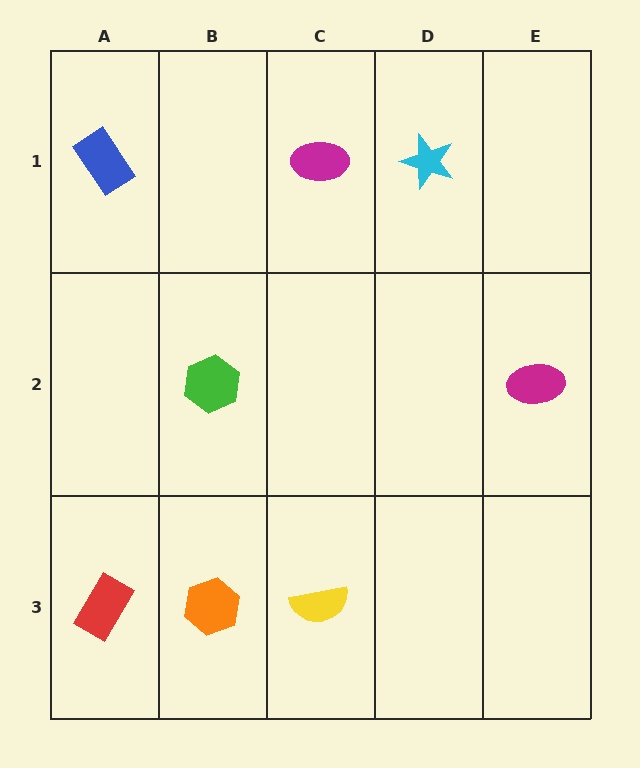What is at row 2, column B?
A green hexagon.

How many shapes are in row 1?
3 shapes.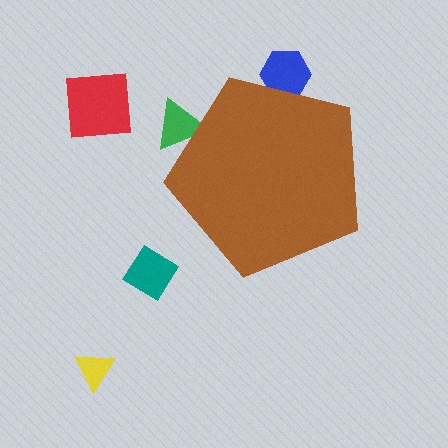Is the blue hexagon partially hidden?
Yes, the blue hexagon is partially hidden behind the brown pentagon.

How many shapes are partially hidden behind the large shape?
2 shapes are partially hidden.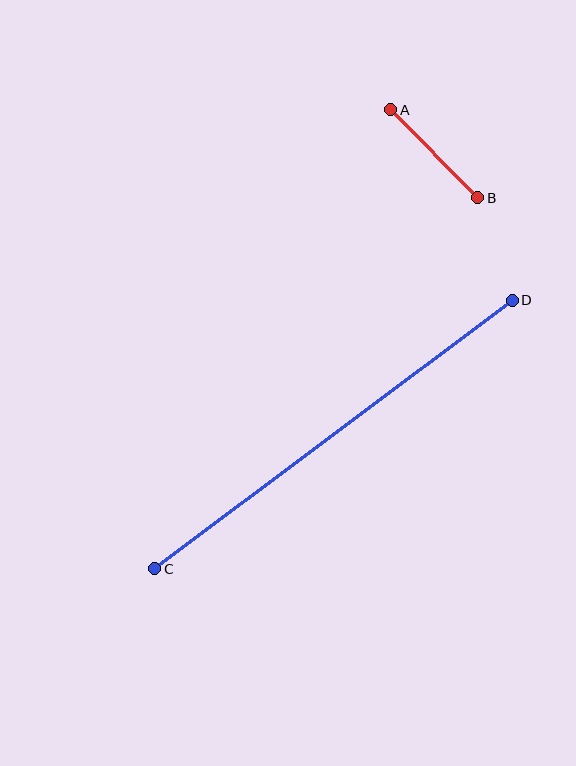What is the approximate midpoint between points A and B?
The midpoint is at approximately (434, 154) pixels.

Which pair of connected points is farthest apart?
Points C and D are farthest apart.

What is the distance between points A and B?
The distance is approximately 124 pixels.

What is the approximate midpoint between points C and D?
The midpoint is at approximately (333, 434) pixels.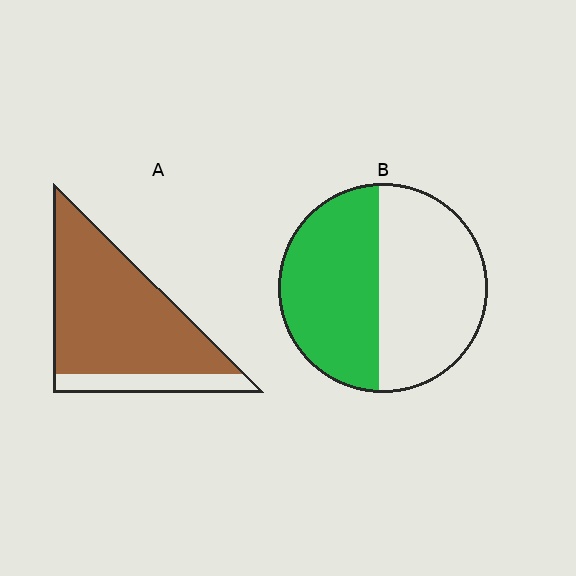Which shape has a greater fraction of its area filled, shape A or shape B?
Shape A.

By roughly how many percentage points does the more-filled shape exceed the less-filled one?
By roughly 35 percentage points (A over B).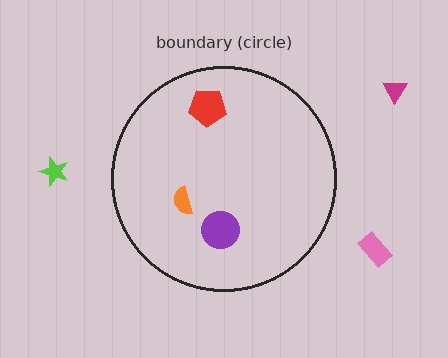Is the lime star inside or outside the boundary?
Outside.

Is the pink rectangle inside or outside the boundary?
Outside.